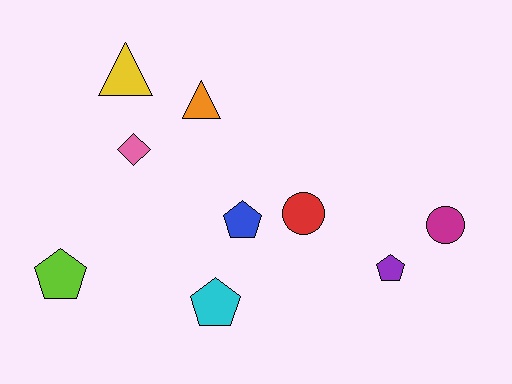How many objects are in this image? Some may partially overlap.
There are 9 objects.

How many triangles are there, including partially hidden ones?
There are 2 triangles.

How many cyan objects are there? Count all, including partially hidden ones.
There is 1 cyan object.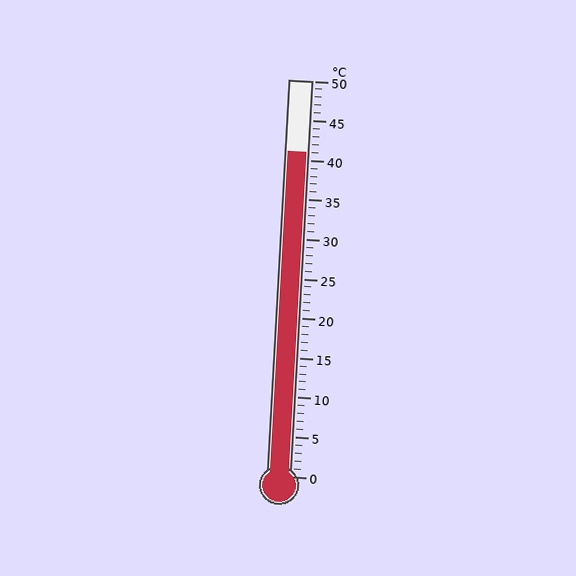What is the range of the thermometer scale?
The thermometer scale ranges from 0°C to 50°C.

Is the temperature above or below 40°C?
The temperature is above 40°C.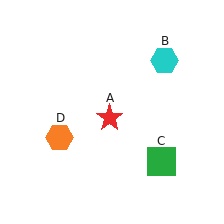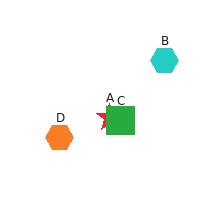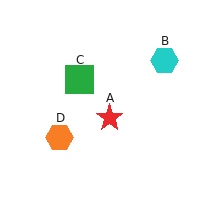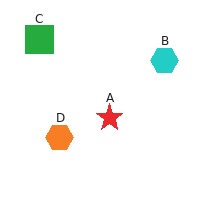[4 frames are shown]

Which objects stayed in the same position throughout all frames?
Red star (object A) and cyan hexagon (object B) and orange hexagon (object D) remained stationary.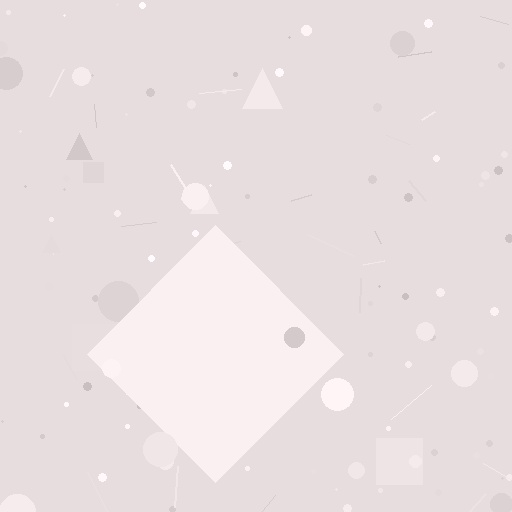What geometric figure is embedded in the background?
A diamond is embedded in the background.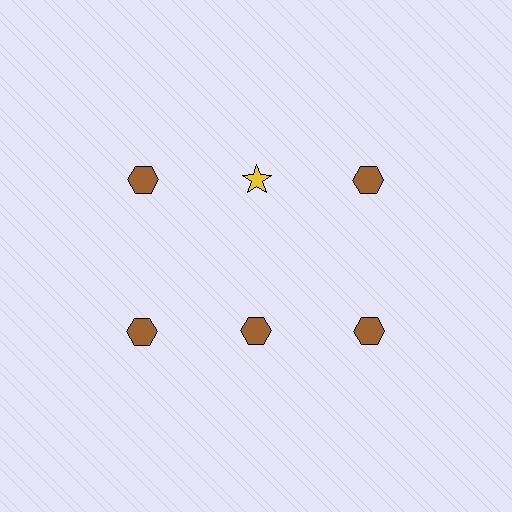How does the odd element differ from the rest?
It differs in both color (yellow instead of brown) and shape (star instead of hexagon).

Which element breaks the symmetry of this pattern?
The yellow star in the top row, second from left column breaks the symmetry. All other shapes are brown hexagons.